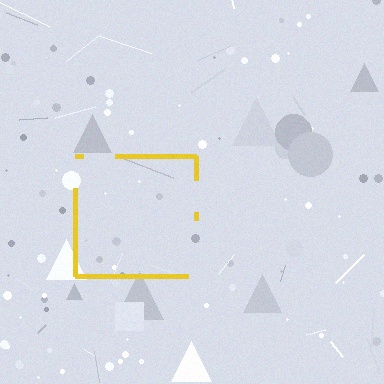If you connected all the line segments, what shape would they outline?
They would outline a square.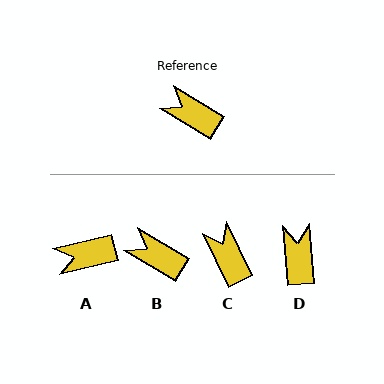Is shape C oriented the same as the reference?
No, it is off by about 33 degrees.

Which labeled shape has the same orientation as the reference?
B.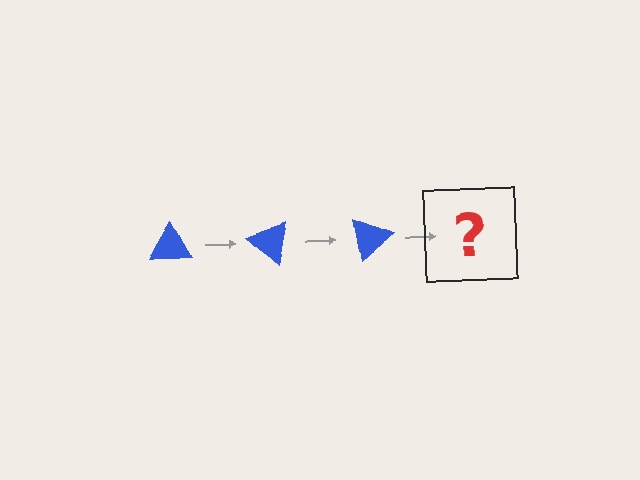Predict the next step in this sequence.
The next step is a blue triangle rotated 120 degrees.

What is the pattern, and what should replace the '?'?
The pattern is that the triangle rotates 40 degrees each step. The '?' should be a blue triangle rotated 120 degrees.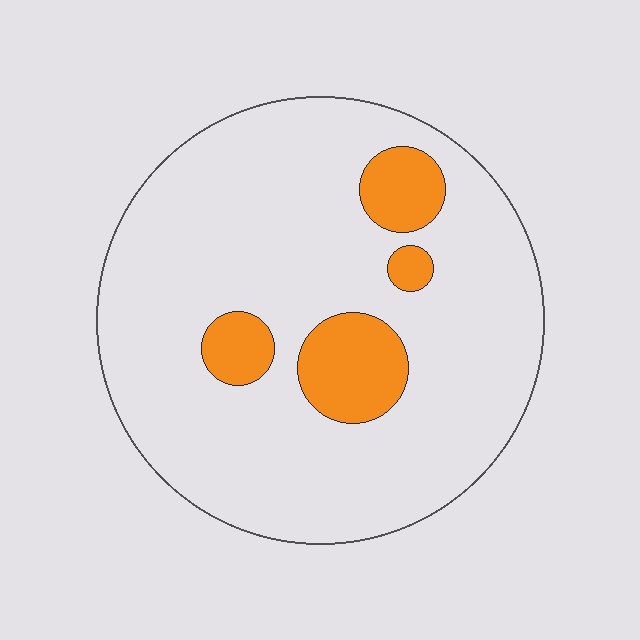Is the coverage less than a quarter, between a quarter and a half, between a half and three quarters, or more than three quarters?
Less than a quarter.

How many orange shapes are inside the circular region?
4.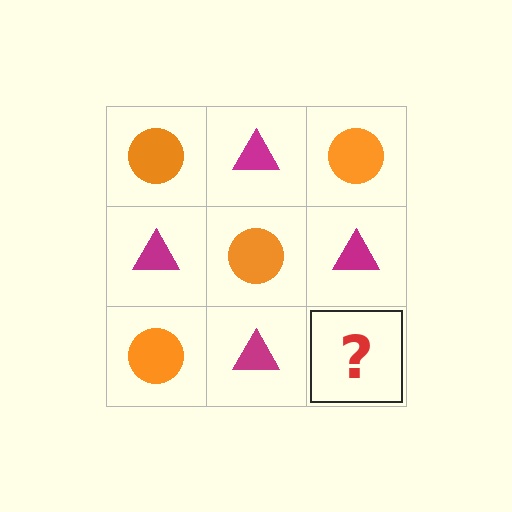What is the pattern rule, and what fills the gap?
The rule is that it alternates orange circle and magenta triangle in a checkerboard pattern. The gap should be filled with an orange circle.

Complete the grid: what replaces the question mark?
The question mark should be replaced with an orange circle.